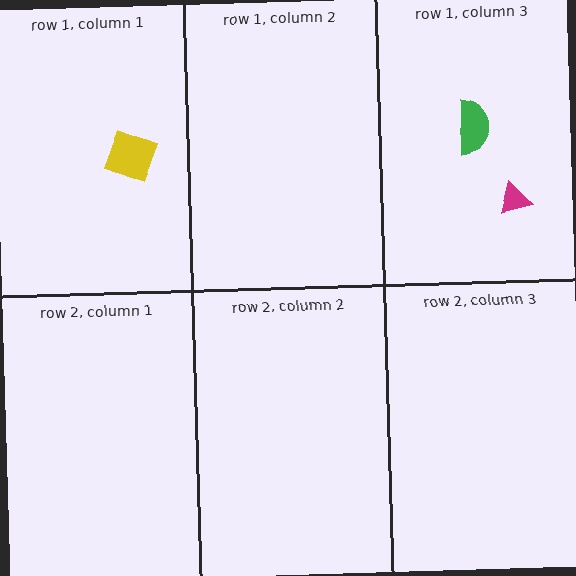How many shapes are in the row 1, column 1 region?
1.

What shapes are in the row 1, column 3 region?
The green semicircle, the magenta triangle.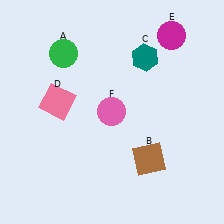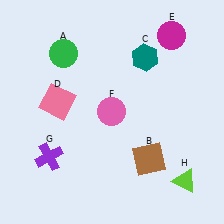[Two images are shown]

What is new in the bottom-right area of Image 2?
A lime triangle (H) was added in the bottom-right area of Image 2.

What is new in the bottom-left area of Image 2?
A purple cross (G) was added in the bottom-left area of Image 2.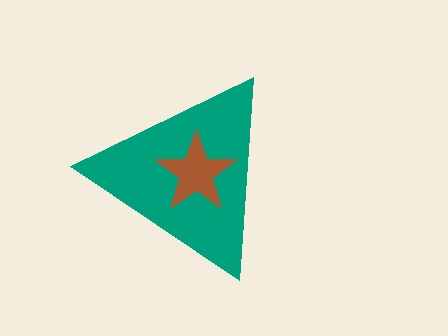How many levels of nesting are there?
2.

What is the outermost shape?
The teal triangle.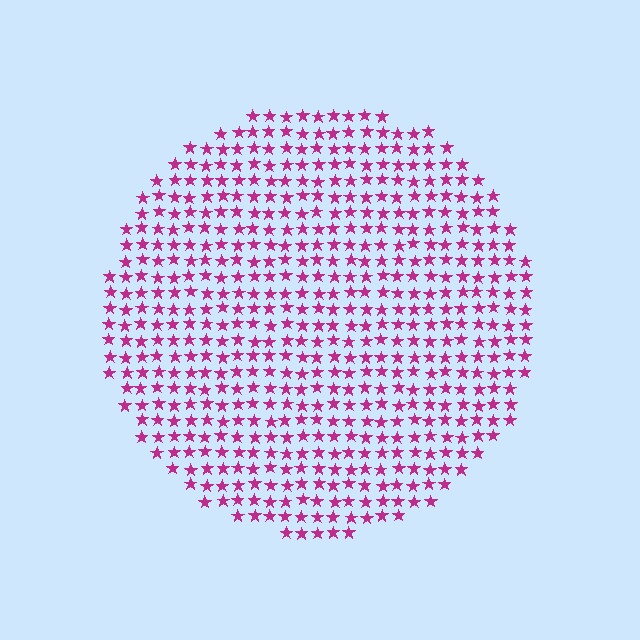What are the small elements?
The small elements are stars.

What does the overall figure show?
The overall figure shows a circle.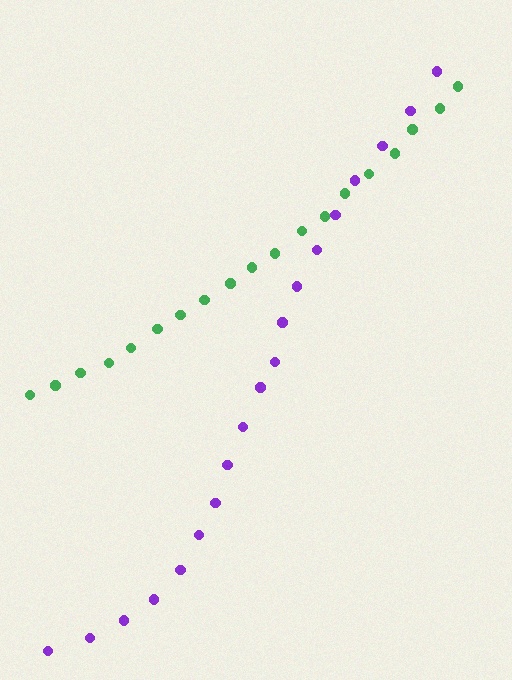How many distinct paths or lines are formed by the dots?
There are 2 distinct paths.